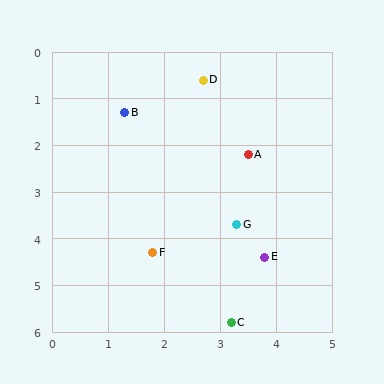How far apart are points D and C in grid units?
Points D and C are about 5.2 grid units apart.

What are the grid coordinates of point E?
Point E is at approximately (3.8, 4.4).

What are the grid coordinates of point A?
Point A is at approximately (3.5, 2.2).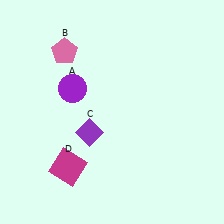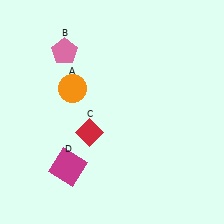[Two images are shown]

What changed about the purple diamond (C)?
In Image 1, C is purple. In Image 2, it changed to red.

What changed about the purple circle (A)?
In Image 1, A is purple. In Image 2, it changed to orange.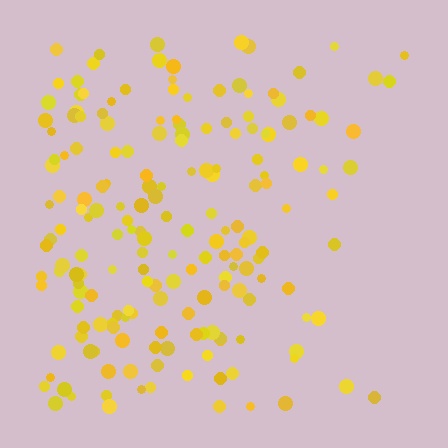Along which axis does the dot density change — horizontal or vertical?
Horizontal.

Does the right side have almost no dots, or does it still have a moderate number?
Still a moderate number, just noticeably fewer than the left.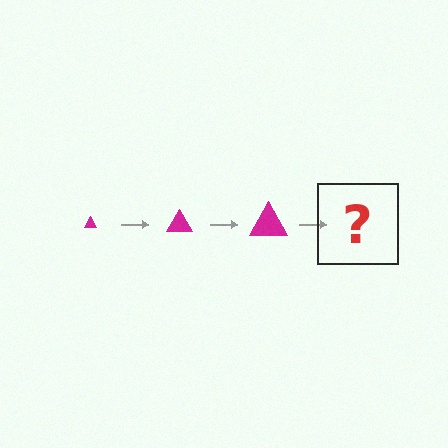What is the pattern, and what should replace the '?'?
The pattern is that the triangle gets progressively larger each step. The '?' should be a magenta triangle, larger than the previous one.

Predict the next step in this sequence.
The next step is a magenta triangle, larger than the previous one.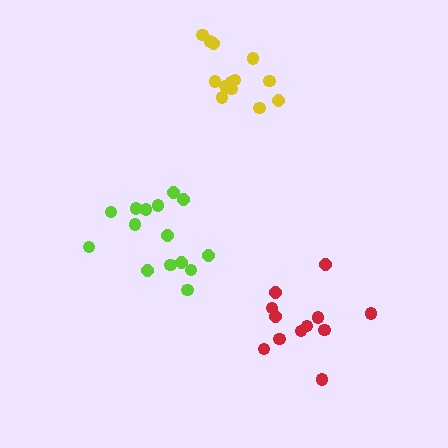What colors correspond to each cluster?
The clusters are colored: lime, red, yellow.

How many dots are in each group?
Group 1: 15 dots, Group 2: 12 dots, Group 3: 13 dots (40 total).